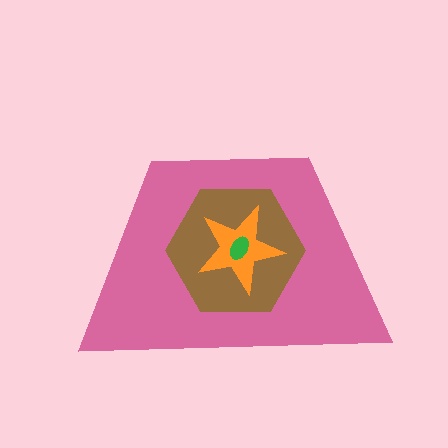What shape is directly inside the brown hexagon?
The orange star.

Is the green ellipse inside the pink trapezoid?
Yes.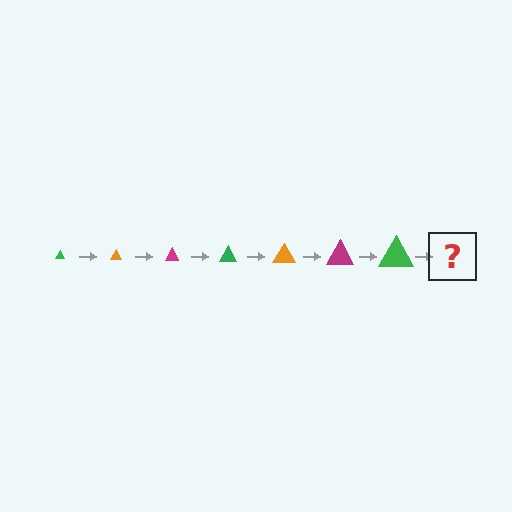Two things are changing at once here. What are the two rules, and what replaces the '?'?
The two rules are that the triangle grows larger each step and the color cycles through green, orange, and magenta. The '?' should be an orange triangle, larger than the previous one.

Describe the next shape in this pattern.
It should be an orange triangle, larger than the previous one.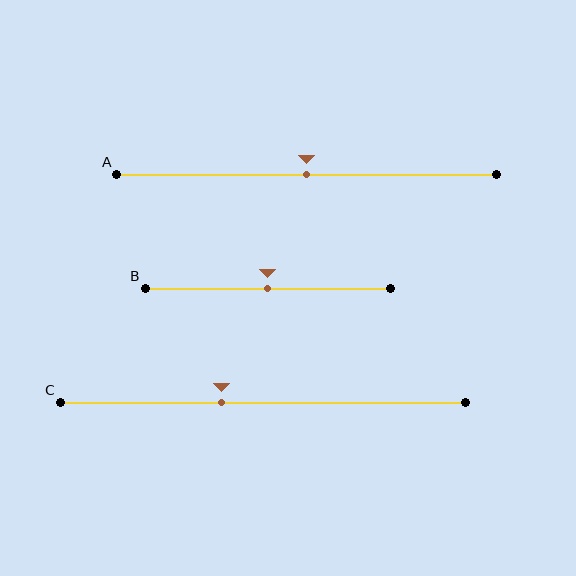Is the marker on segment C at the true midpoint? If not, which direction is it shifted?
No, the marker on segment C is shifted to the left by about 10% of the segment length.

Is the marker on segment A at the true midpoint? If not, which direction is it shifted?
Yes, the marker on segment A is at the true midpoint.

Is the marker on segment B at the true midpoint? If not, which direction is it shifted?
Yes, the marker on segment B is at the true midpoint.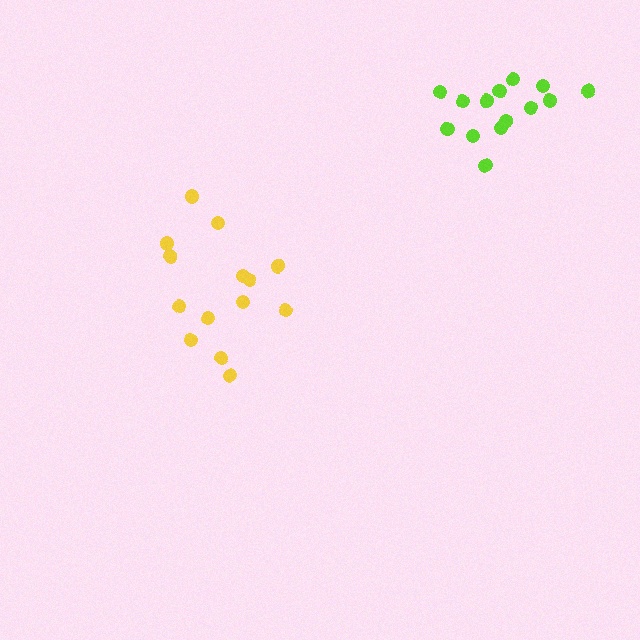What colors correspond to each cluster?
The clusters are colored: lime, yellow.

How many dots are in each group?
Group 1: 14 dots, Group 2: 14 dots (28 total).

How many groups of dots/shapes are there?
There are 2 groups.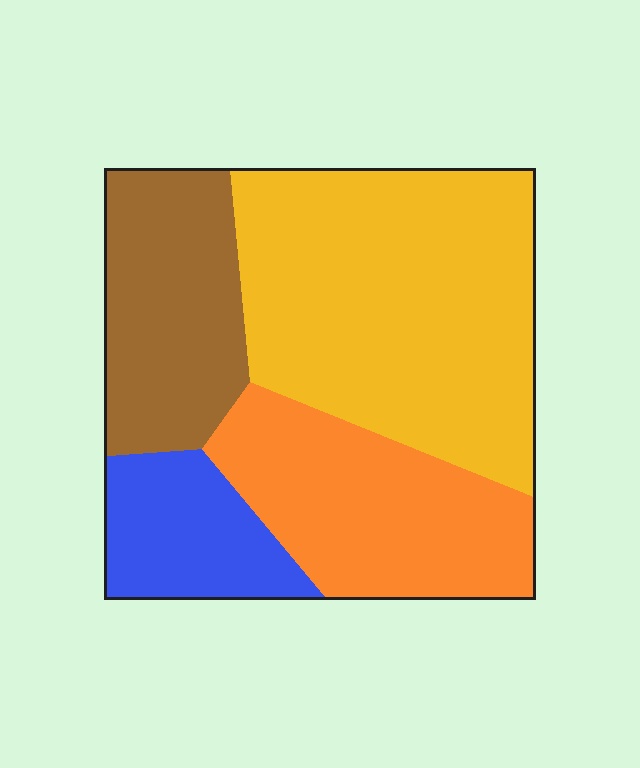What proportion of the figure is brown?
Brown covers around 20% of the figure.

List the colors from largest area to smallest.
From largest to smallest: yellow, orange, brown, blue.